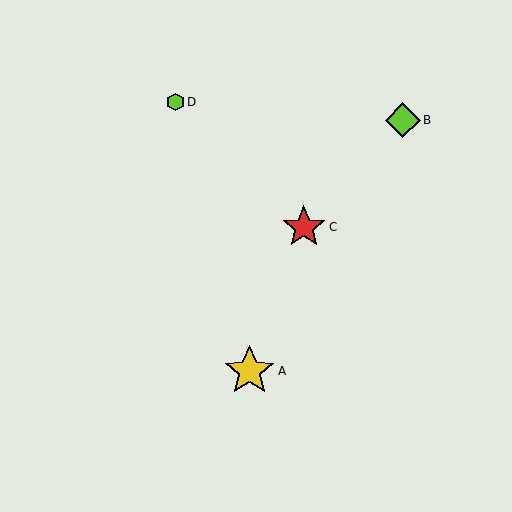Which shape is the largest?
The yellow star (labeled A) is the largest.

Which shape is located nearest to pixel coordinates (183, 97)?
The lime hexagon (labeled D) at (176, 102) is nearest to that location.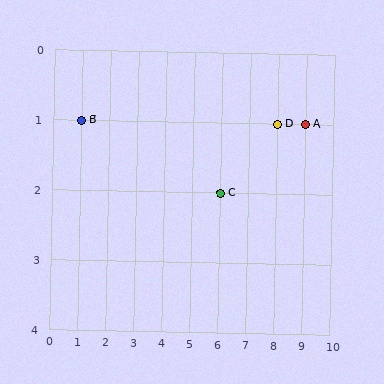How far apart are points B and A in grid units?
Points B and A are 8 columns apart.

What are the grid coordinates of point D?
Point D is at grid coordinates (8, 1).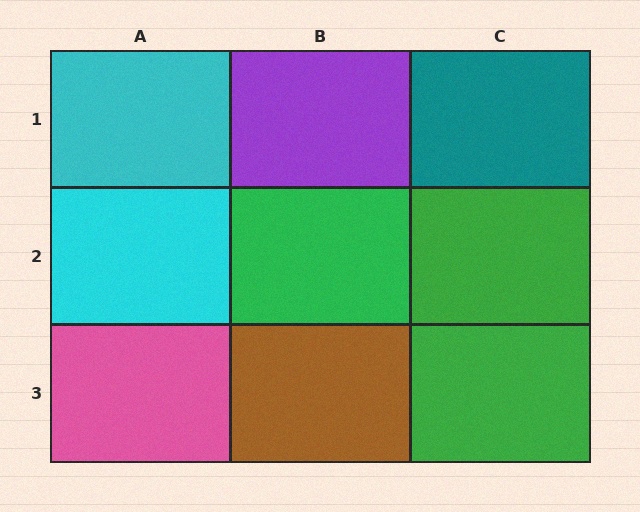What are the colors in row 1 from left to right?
Cyan, purple, teal.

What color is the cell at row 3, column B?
Brown.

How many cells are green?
3 cells are green.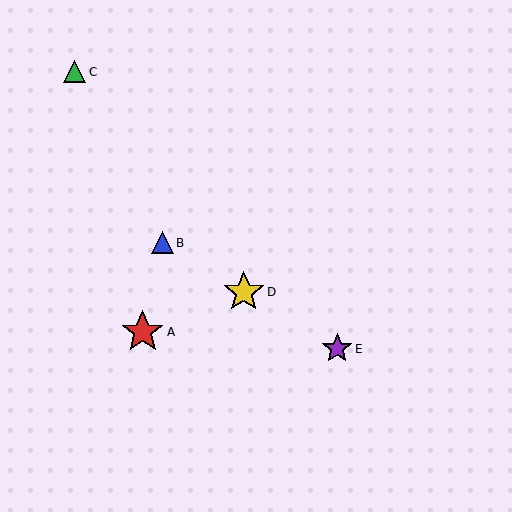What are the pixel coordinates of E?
Object E is at (337, 349).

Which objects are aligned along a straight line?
Objects B, D, E are aligned along a straight line.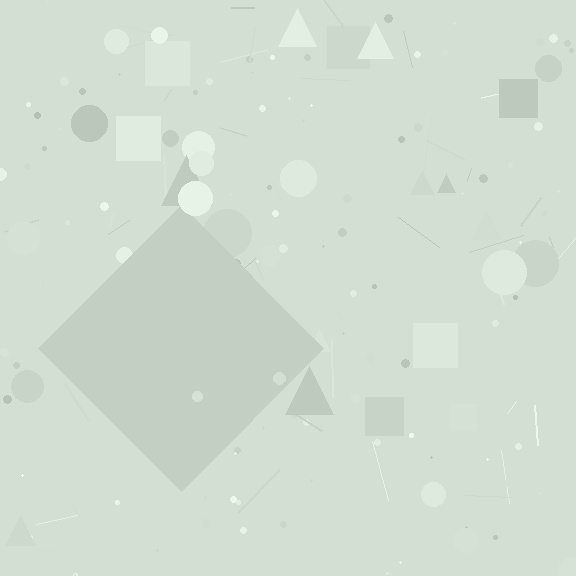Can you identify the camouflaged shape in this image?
The camouflaged shape is a diamond.